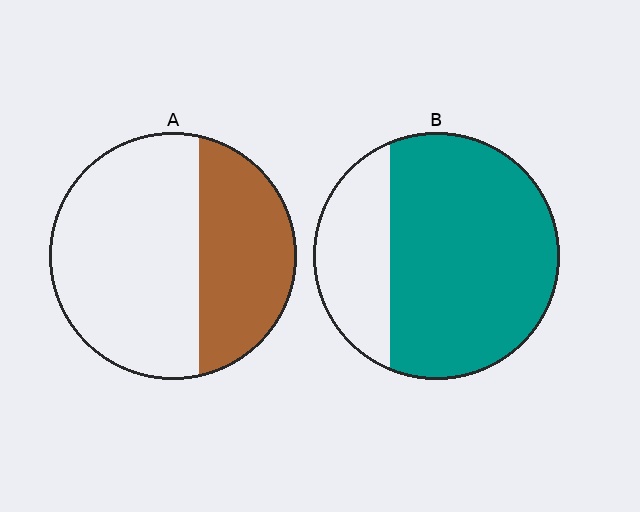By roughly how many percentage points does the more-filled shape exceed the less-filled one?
By roughly 35 percentage points (B over A).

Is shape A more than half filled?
No.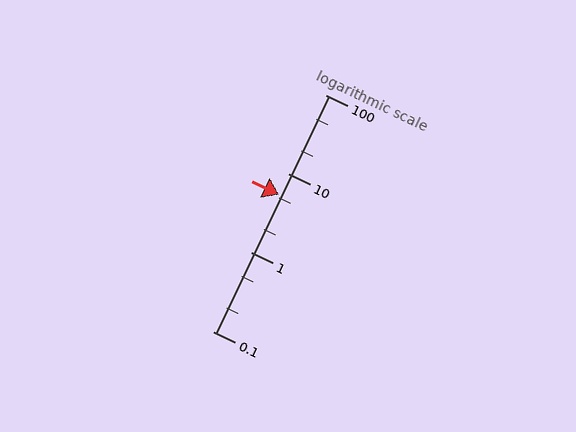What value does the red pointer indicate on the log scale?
The pointer indicates approximately 5.4.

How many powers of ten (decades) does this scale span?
The scale spans 3 decades, from 0.1 to 100.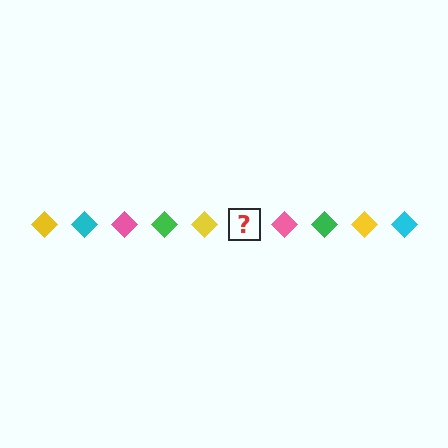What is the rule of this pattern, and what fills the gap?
The rule is that the pattern cycles through yellow, cyan, pink, green diamonds. The gap should be filled with a cyan diamond.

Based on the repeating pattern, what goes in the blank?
The blank should be a cyan diamond.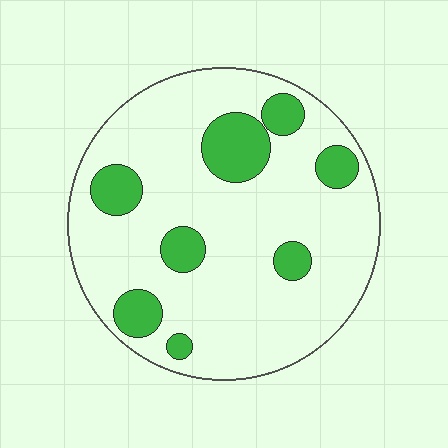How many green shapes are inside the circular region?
8.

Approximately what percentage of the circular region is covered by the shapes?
Approximately 20%.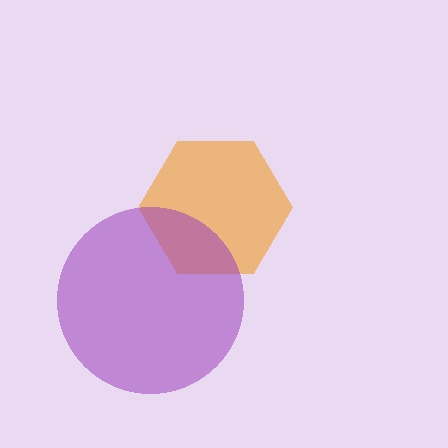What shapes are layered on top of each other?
The layered shapes are: an orange hexagon, a purple circle.